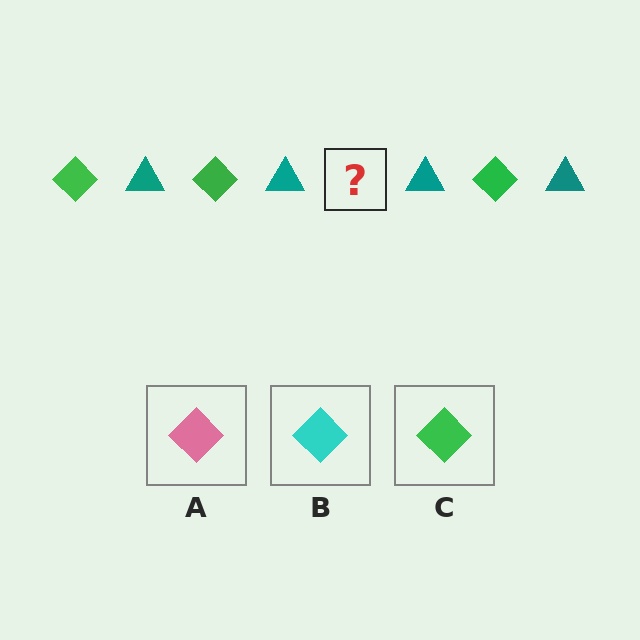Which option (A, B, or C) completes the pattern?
C.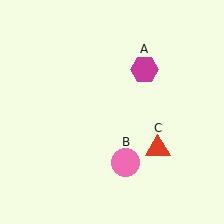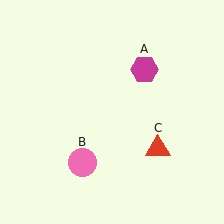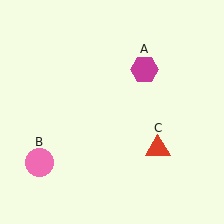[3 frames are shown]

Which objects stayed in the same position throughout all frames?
Magenta hexagon (object A) and red triangle (object C) remained stationary.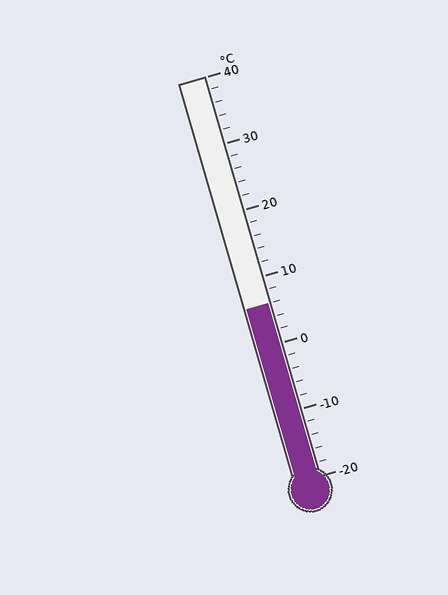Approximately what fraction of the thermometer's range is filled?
The thermometer is filled to approximately 45% of its range.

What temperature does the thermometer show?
The thermometer shows approximately 6°C.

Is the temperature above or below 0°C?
The temperature is above 0°C.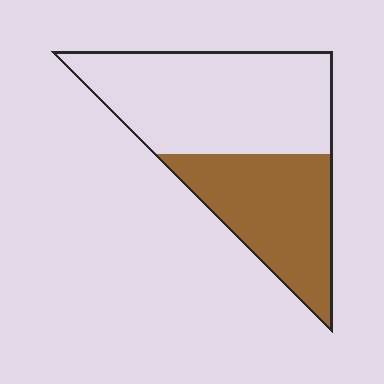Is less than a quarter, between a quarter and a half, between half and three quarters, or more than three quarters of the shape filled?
Between a quarter and a half.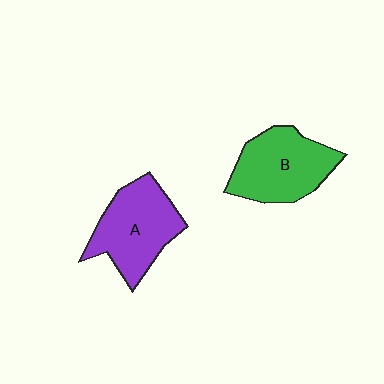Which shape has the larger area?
Shape A (purple).